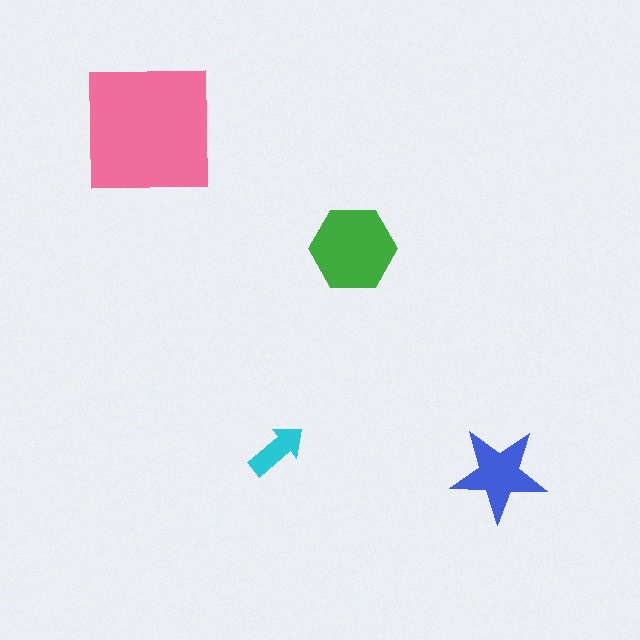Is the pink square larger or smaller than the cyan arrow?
Larger.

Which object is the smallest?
The cyan arrow.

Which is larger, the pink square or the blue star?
The pink square.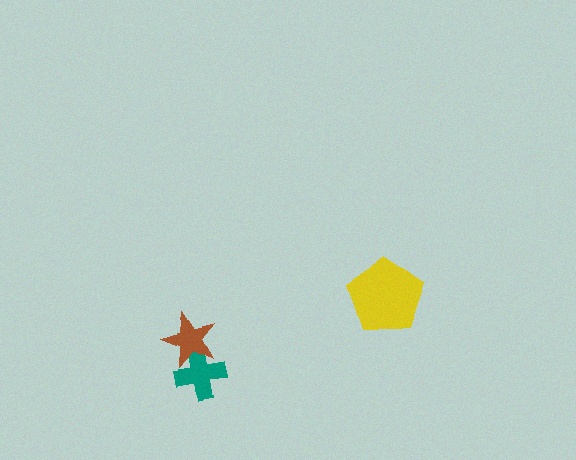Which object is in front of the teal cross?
The brown star is in front of the teal cross.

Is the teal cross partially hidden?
Yes, it is partially covered by another shape.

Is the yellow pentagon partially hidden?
No, no other shape covers it.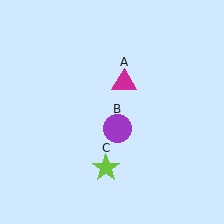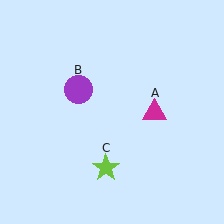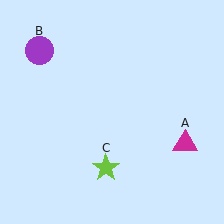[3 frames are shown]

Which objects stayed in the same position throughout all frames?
Lime star (object C) remained stationary.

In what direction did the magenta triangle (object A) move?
The magenta triangle (object A) moved down and to the right.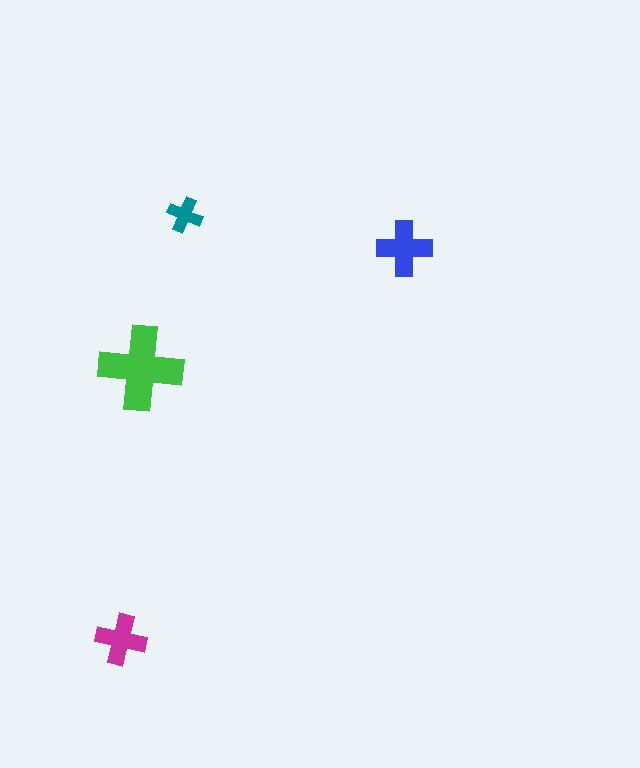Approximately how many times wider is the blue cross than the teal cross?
About 1.5 times wider.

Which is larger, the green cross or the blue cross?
The green one.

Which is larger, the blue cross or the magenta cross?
The blue one.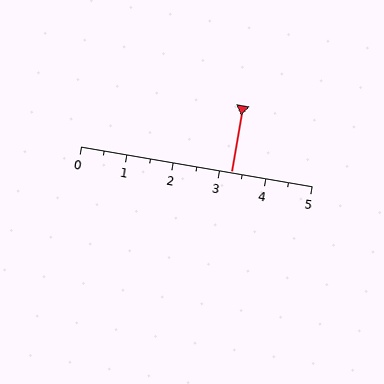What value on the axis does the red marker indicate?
The marker indicates approximately 3.2.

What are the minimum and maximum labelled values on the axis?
The axis runs from 0 to 5.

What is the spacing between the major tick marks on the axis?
The major ticks are spaced 1 apart.